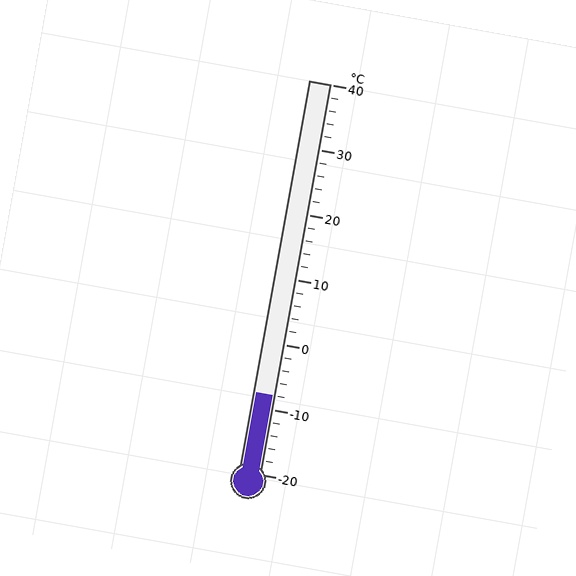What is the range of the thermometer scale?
The thermometer scale ranges from -20°C to 40°C.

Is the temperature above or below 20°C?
The temperature is below 20°C.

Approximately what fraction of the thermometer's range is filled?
The thermometer is filled to approximately 20% of its range.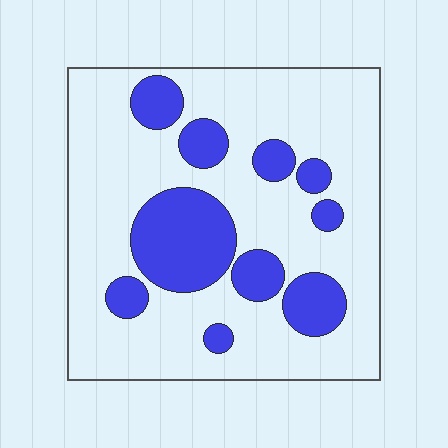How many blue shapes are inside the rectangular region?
10.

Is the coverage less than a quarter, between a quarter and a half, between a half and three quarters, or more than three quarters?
Less than a quarter.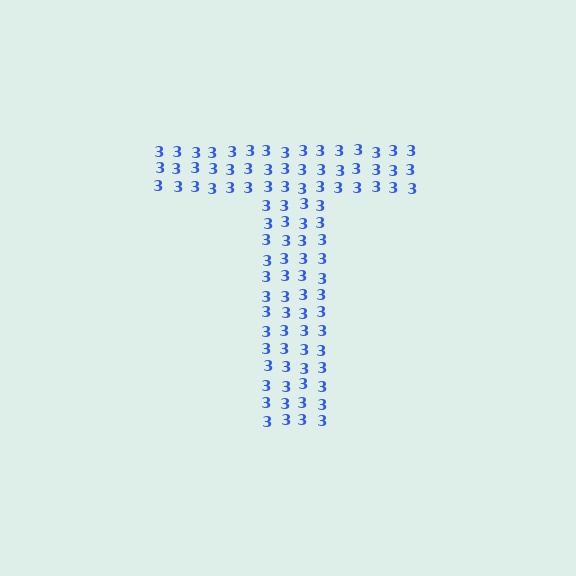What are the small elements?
The small elements are digit 3's.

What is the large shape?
The large shape is the letter T.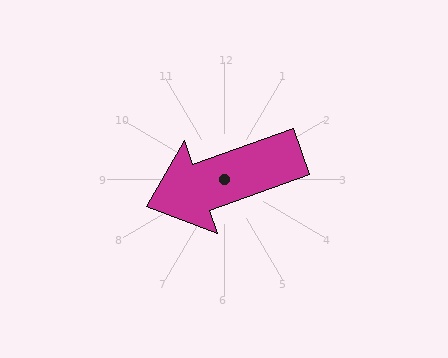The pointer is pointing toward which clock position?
Roughly 8 o'clock.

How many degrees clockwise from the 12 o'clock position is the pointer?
Approximately 250 degrees.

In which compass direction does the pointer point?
West.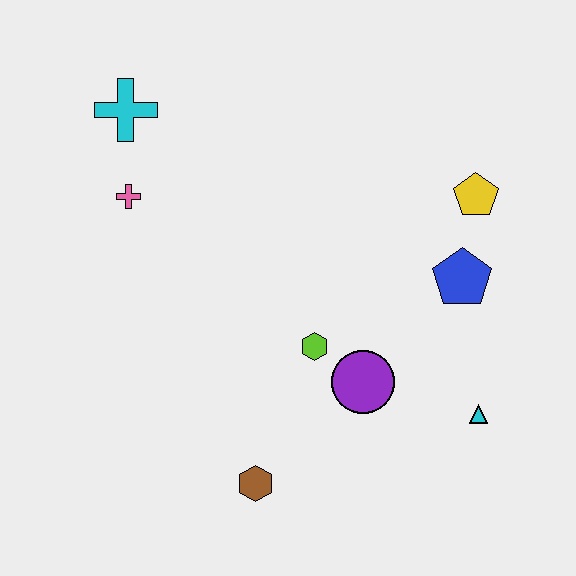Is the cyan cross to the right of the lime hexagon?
No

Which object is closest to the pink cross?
The cyan cross is closest to the pink cross.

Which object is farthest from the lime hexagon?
The cyan cross is farthest from the lime hexagon.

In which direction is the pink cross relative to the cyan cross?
The pink cross is below the cyan cross.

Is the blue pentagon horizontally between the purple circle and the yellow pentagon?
Yes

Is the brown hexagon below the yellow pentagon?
Yes